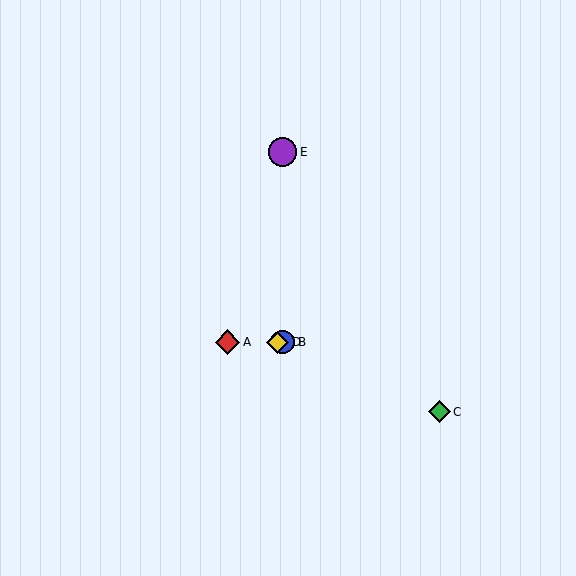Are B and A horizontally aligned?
Yes, both are at y≈342.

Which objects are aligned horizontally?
Objects A, B, D are aligned horizontally.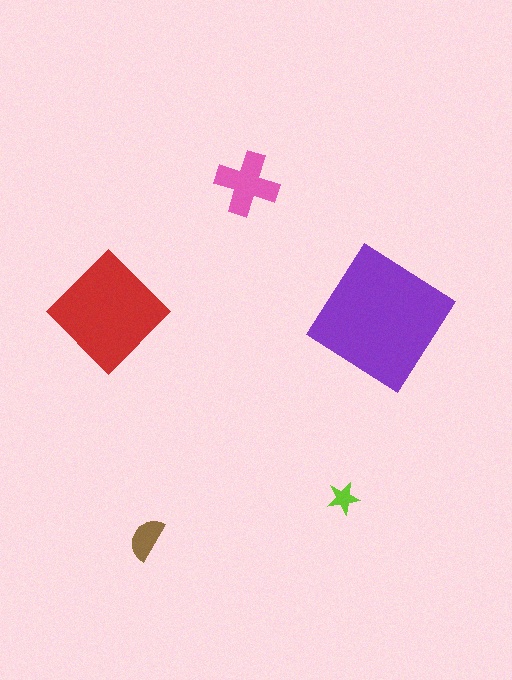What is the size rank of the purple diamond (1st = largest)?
1st.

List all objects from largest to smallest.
The purple diamond, the red diamond, the pink cross, the brown semicircle, the lime star.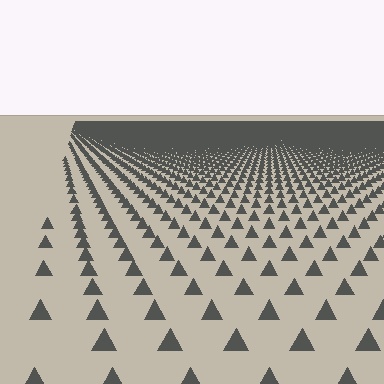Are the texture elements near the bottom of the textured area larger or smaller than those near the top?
Larger. Near the bottom, elements are closer to the viewer and appear at a bigger on-screen size.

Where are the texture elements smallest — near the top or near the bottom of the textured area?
Near the top.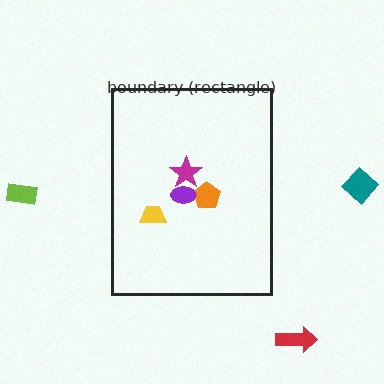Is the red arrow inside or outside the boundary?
Outside.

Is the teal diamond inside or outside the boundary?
Outside.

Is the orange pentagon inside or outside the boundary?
Inside.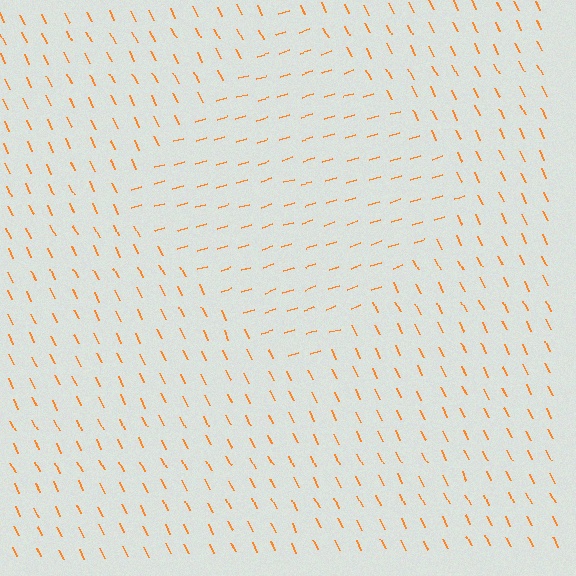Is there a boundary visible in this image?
Yes, there is a texture boundary formed by a change in line orientation.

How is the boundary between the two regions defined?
The boundary is defined purely by a change in line orientation (approximately 82 degrees difference). All lines are the same color and thickness.